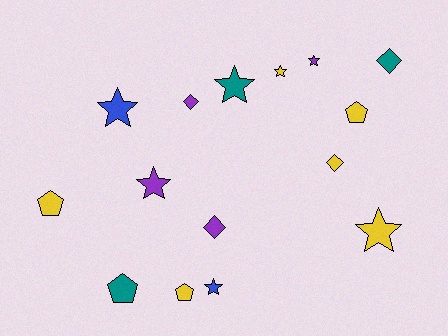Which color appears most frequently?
Yellow, with 6 objects.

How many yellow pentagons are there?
There are 3 yellow pentagons.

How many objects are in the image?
There are 15 objects.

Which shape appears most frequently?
Star, with 7 objects.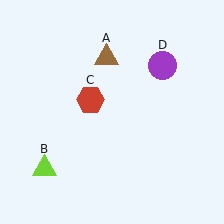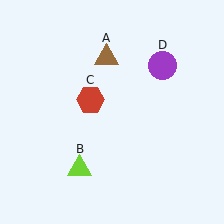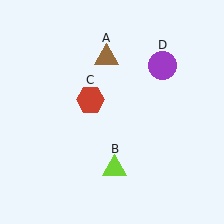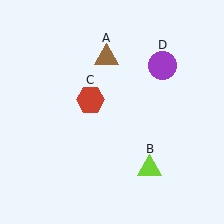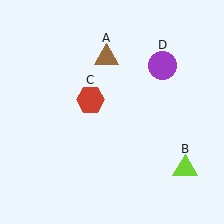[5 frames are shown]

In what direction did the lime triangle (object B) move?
The lime triangle (object B) moved right.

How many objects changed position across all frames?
1 object changed position: lime triangle (object B).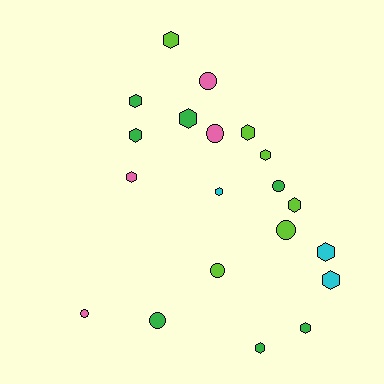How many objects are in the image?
There are 20 objects.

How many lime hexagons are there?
There are 4 lime hexagons.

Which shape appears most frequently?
Hexagon, with 13 objects.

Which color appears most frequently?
Green, with 7 objects.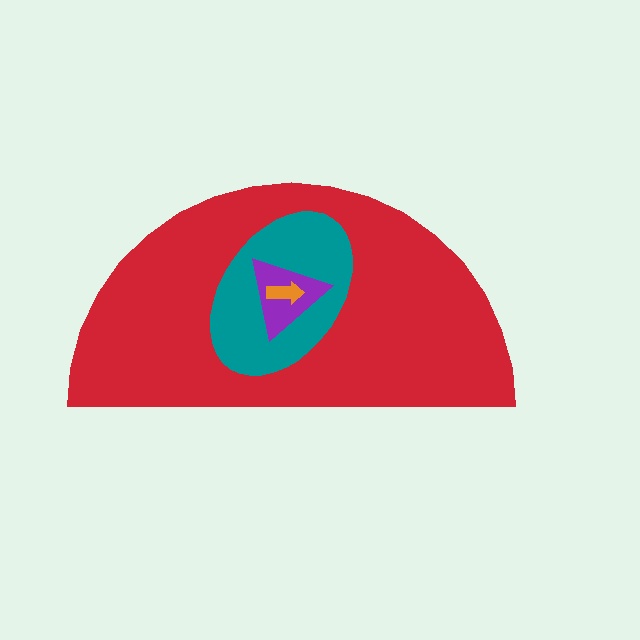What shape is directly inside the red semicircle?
The teal ellipse.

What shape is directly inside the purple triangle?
The orange arrow.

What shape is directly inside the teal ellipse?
The purple triangle.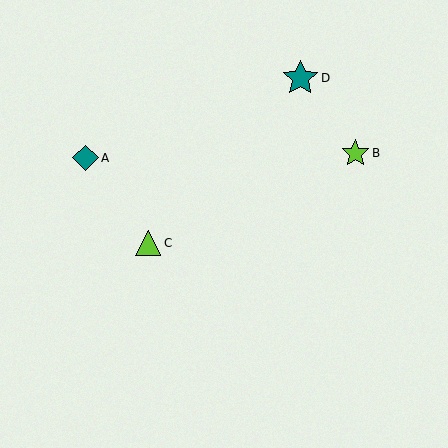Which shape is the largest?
The teal star (labeled D) is the largest.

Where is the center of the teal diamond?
The center of the teal diamond is at (86, 158).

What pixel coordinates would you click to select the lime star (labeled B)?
Click at (355, 153) to select the lime star B.